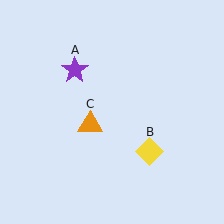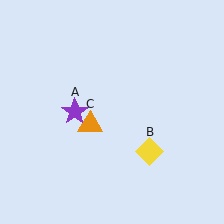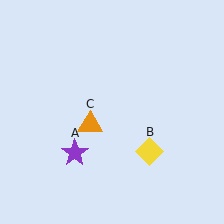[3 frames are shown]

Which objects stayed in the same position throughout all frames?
Yellow diamond (object B) and orange triangle (object C) remained stationary.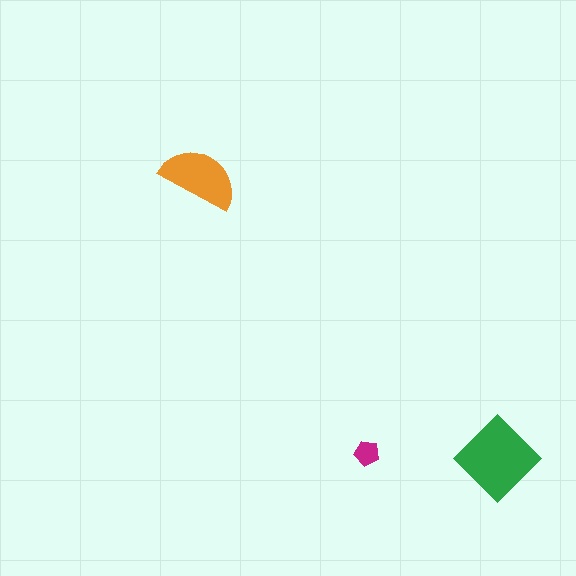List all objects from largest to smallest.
The green diamond, the orange semicircle, the magenta pentagon.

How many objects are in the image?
There are 3 objects in the image.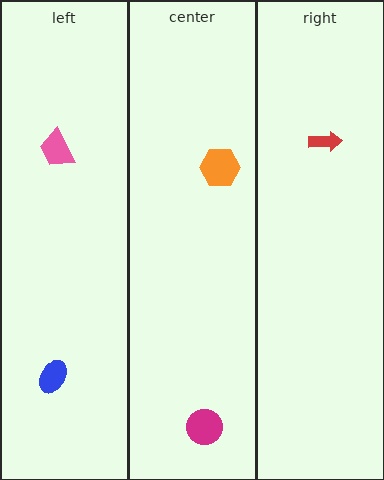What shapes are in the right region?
The red arrow.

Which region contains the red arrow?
The right region.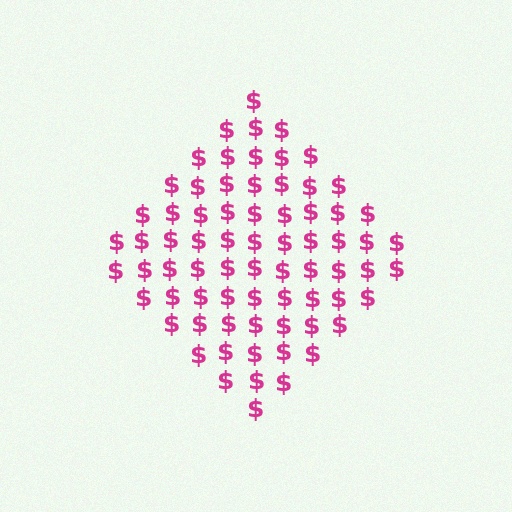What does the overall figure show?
The overall figure shows a diamond.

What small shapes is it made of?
It is made of small dollar signs.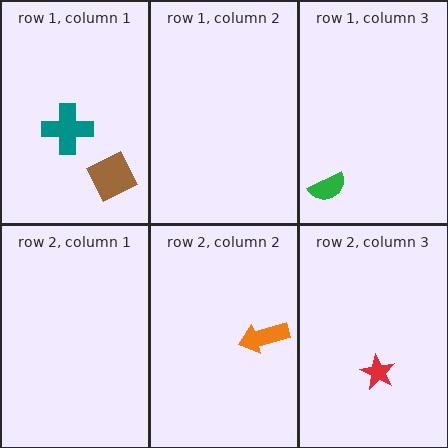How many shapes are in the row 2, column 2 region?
1.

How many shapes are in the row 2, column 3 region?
1.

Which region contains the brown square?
The row 1, column 1 region.